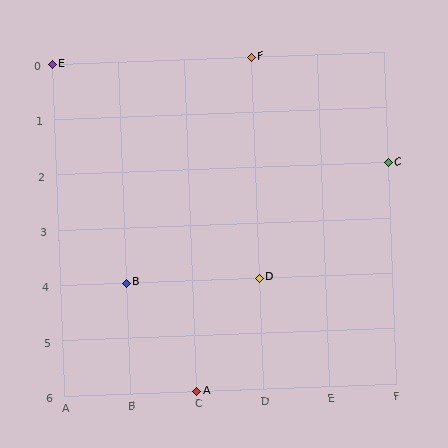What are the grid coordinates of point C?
Point C is at grid coordinates (F, 2).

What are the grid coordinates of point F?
Point F is at grid coordinates (D, 0).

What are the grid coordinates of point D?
Point D is at grid coordinates (D, 4).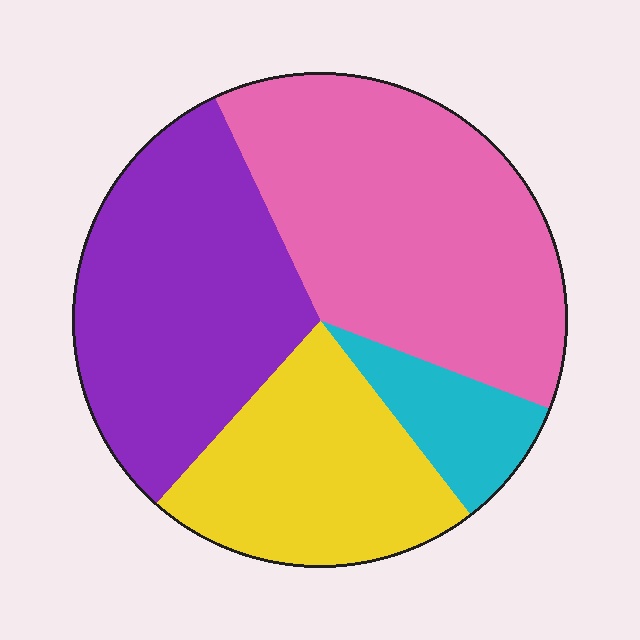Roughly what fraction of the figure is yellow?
Yellow covers around 20% of the figure.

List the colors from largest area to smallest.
From largest to smallest: pink, purple, yellow, cyan.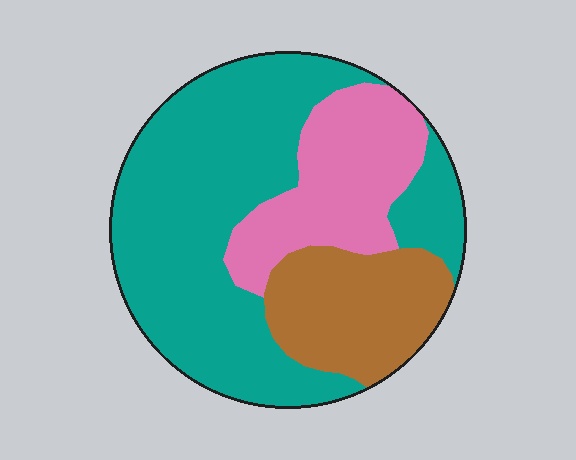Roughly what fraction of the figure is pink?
Pink takes up about one fifth (1/5) of the figure.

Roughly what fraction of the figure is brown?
Brown takes up about one fifth (1/5) of the figure.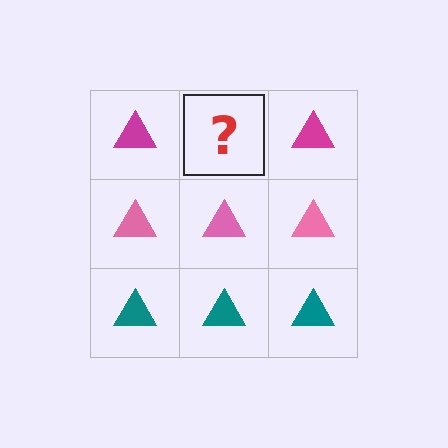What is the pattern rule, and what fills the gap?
The rule is that each row has a consistent color. The gap should be filled with a magenta triangle.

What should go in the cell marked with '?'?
The missing cell should contain a magenta triangle.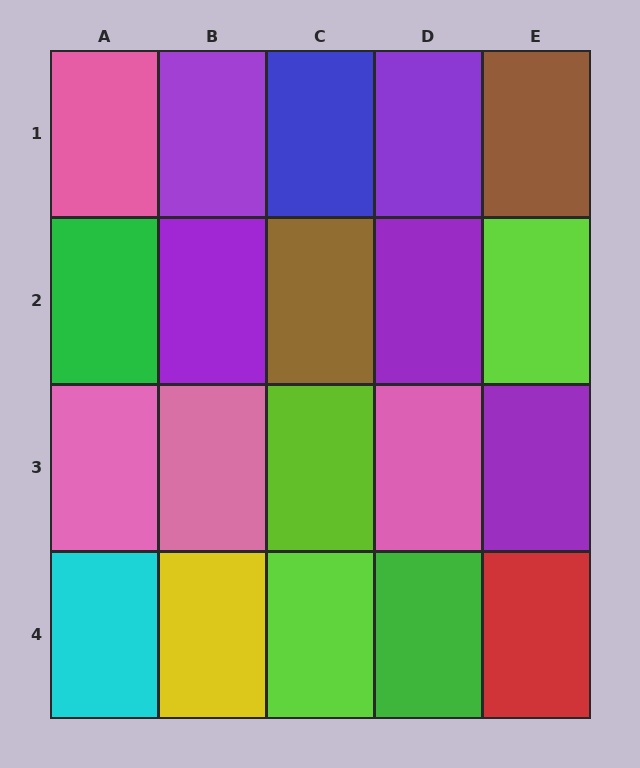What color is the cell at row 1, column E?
Brown.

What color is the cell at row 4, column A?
Cyan.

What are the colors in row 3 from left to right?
Pink, pink, lime, pink, purple.